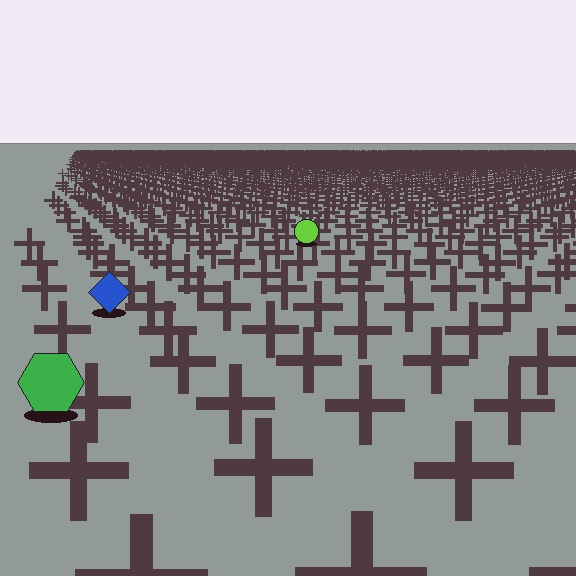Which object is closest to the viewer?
The green hexagon is closest. The texture marks near it are larger and more spread out.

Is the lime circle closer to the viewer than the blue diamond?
No. The blue diamond is closer — you can tell from the texture gradient: the ground texture is coarser near it.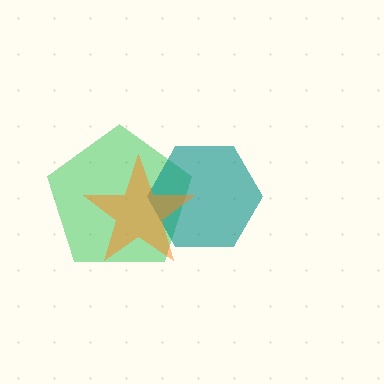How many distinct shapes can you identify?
There are 3 distinct shapes: a green pentagon, a teal hexagon, an orange star.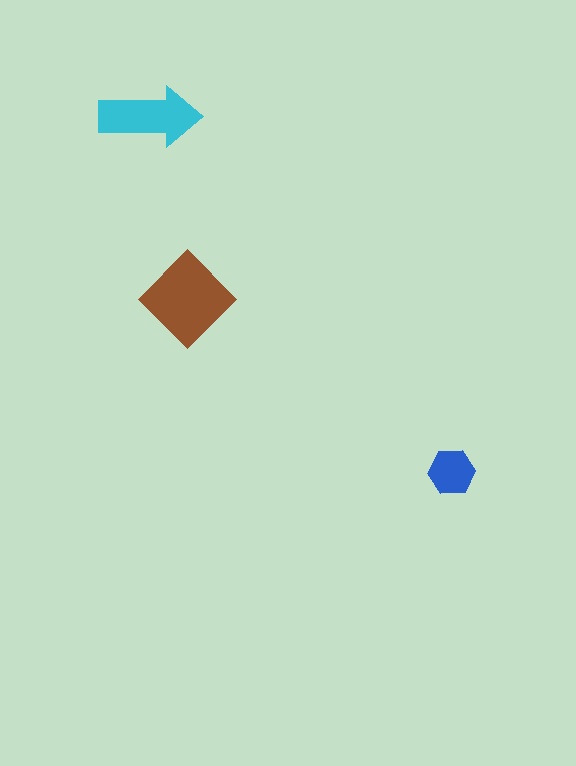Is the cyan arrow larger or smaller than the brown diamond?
Smaller.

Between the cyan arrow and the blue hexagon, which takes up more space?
The cyan arrow.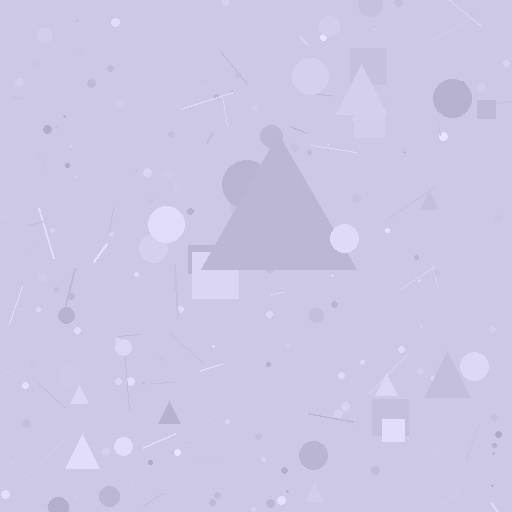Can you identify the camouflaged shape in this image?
The camouflaged shape is a triangle.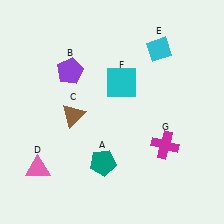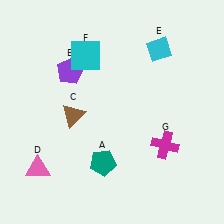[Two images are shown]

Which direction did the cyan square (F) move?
The cyan square (F) moved left.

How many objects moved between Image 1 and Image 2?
1 object moved between the two images.